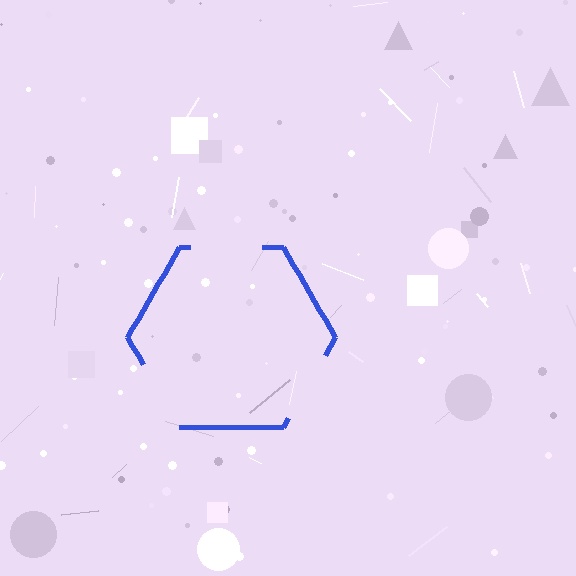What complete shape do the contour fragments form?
The contour fragments form a hexagon.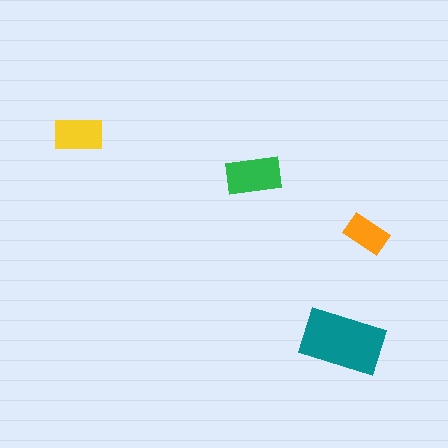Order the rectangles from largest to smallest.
the teal one, the green one, the yellow one, the orange one.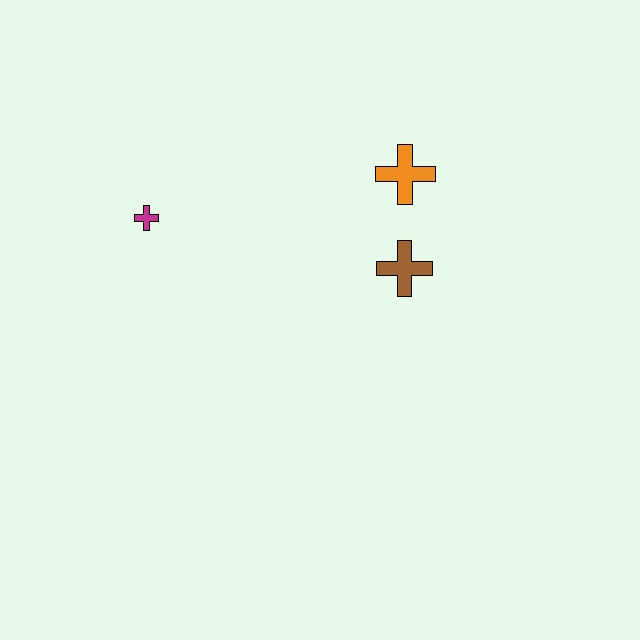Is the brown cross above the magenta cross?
No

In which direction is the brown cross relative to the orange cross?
The brown cross is below the orange cross.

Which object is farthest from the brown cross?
The magenta cross is farthest from the brown cross.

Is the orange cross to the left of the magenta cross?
No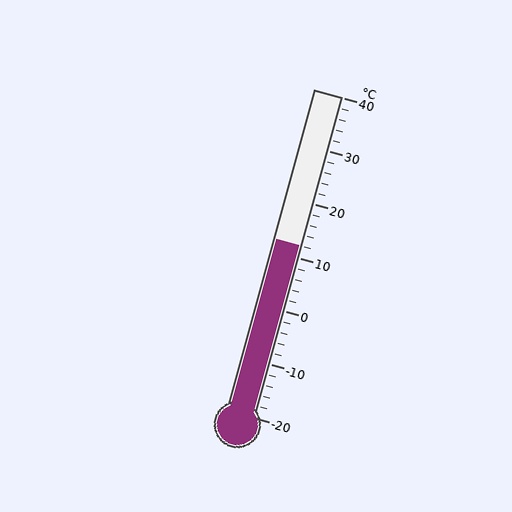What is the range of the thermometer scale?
The thermometer scale ranges from -20°C to 40°C.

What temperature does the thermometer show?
The thermometer shows approximately 12°C.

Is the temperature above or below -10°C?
The temperature is above -10°C.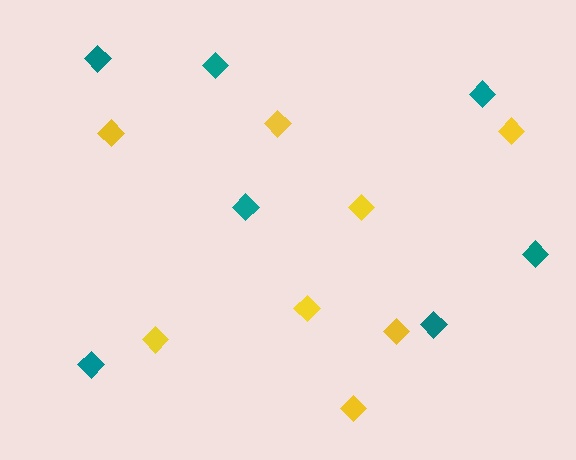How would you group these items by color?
There are 2 groups: one group of teal diamonds (7) and one group of yellow diamonds (8).